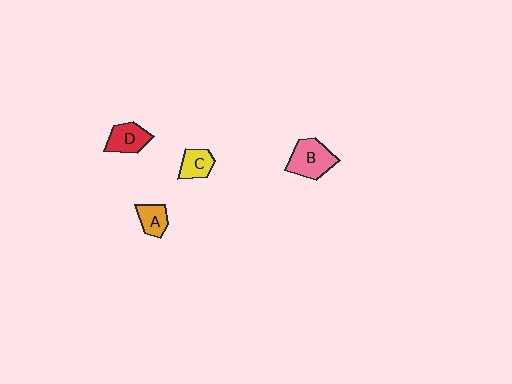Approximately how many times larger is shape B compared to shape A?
Approximately 1.7 times.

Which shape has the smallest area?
Shape A (orange).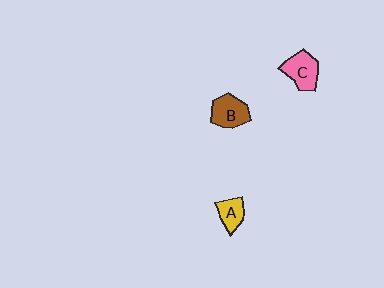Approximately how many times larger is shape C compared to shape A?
Approximately 1.5 times.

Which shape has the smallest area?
Shape A (yellow).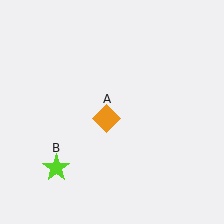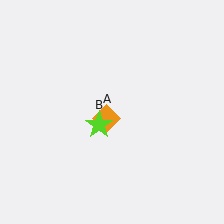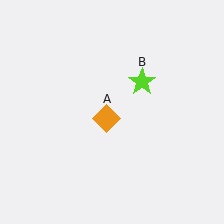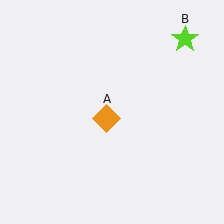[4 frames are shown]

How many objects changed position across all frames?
1 object changed position: lime star (object B).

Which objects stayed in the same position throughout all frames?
Orange diamond (object A) remained stationary.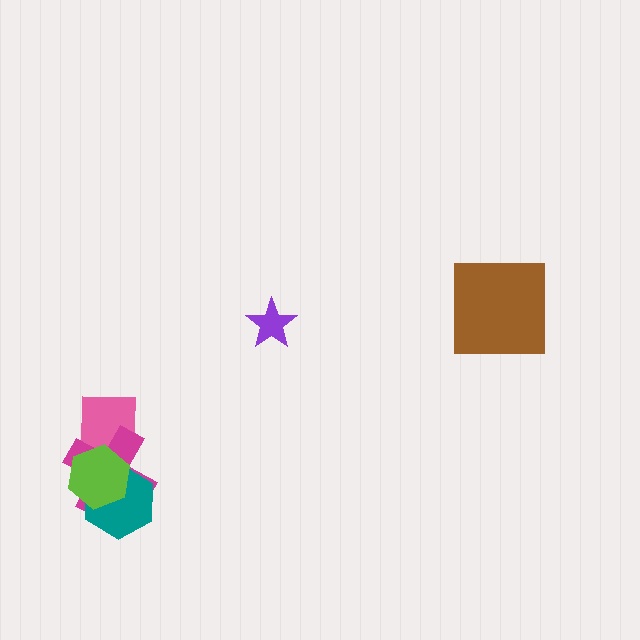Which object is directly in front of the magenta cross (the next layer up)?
The teal hexagon is directly in front of the magenta cross.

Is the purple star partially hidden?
No, no other shape covers it.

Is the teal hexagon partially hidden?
Yes, it is partially covered by another shape.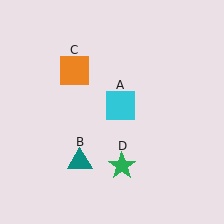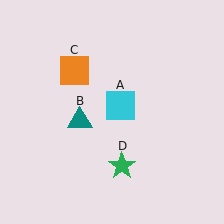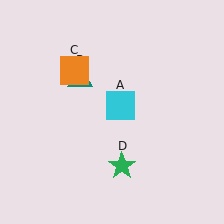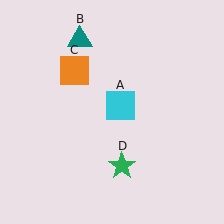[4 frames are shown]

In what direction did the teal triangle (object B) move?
The teal triangle (object B) moved up.